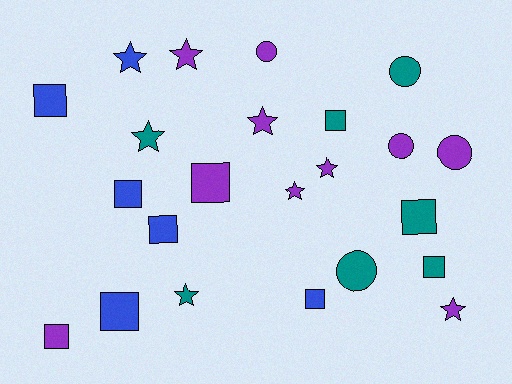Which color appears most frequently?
Purple, with 10 objects.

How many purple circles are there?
There are 3 purple circles.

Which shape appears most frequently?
Square, with 10 objects.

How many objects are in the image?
There are 23 objects.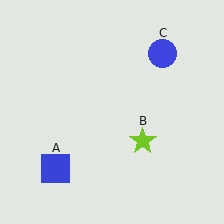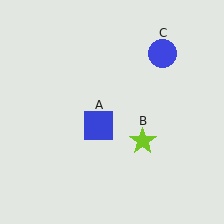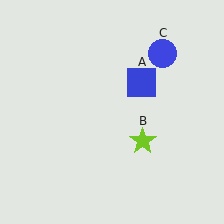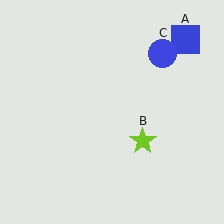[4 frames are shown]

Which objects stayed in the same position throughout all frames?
Lime star (object B) and blue circle (object C) remained stationary.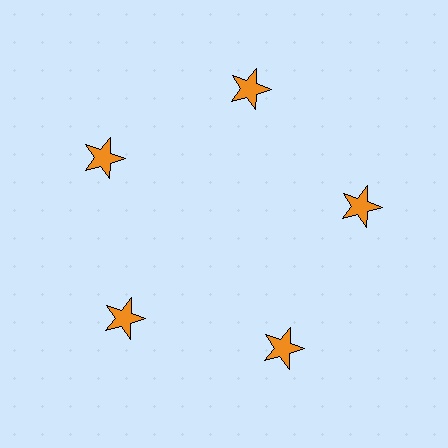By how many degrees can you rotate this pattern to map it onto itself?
The pattern maps onto itself every 72 degrees of rotation.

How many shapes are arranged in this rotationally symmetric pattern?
There are 5 shapes, arranged in 5 groups of 1.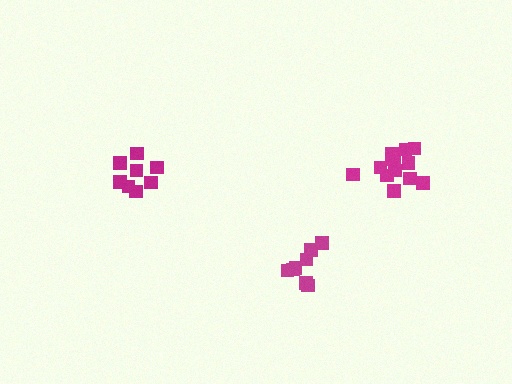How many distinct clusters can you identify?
There are 3 distinct clusters.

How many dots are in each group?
Group 1: 8 dots, Group 2: 8 dots, Group 3: 12 dots (28 total).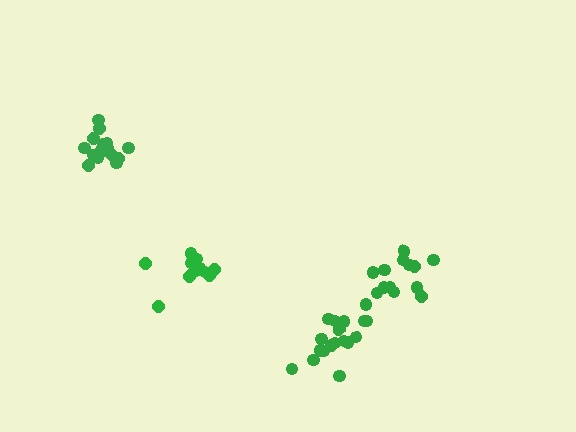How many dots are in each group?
Group 1: 17 dots, Group 2: 14 dots, Group 3: 12 dots, Group 4: 17 dots (60 total).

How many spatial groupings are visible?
There are 4 spatial groupings.